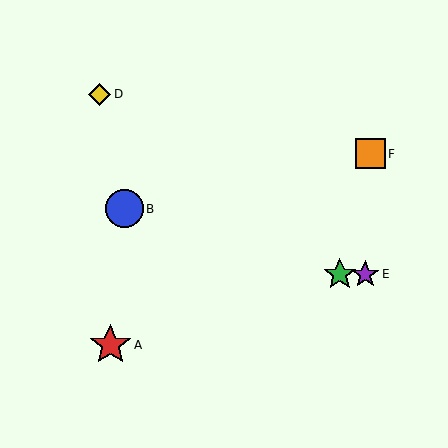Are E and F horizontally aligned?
No, E is at y≈274 and F is at y≈154.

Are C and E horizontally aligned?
Yes, both are at y≈274.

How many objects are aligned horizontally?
2 objects (C, E) are aligned horizontally.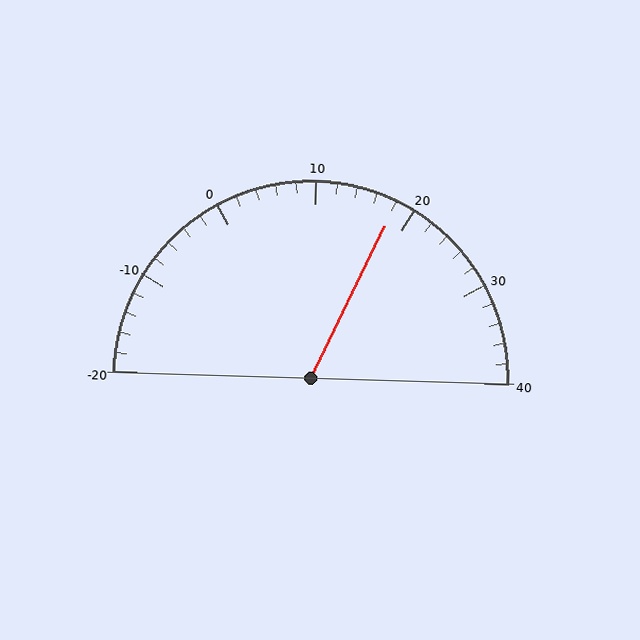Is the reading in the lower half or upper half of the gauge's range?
The reading is in the upper half of the range (-20 to 40).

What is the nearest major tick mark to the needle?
The nearest major tick mark is 20.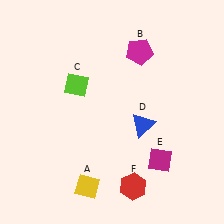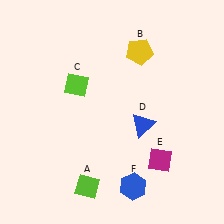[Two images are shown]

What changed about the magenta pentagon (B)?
In Image 1, B is magenta. In Image 2, it changed to yellow.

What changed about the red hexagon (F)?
In Image 1, F is red. In Image 2, it changed to blue.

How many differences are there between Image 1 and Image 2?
There are 3 differences between the two images.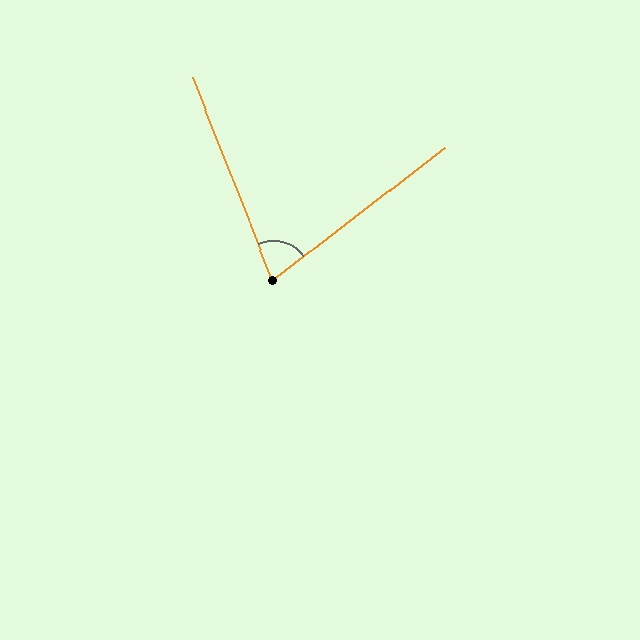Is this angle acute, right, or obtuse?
It is acute.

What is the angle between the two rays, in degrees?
Approximately 74 degrees.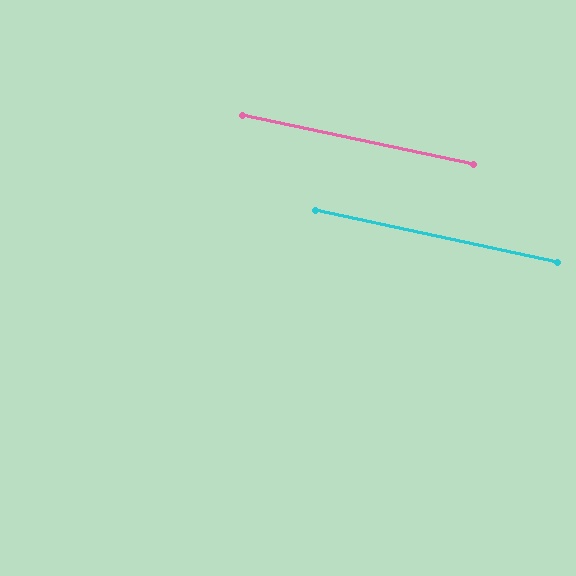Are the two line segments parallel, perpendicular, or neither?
Parallel — their directions differ by only 0.1°.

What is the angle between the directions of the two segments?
Approximately 0 degrees.